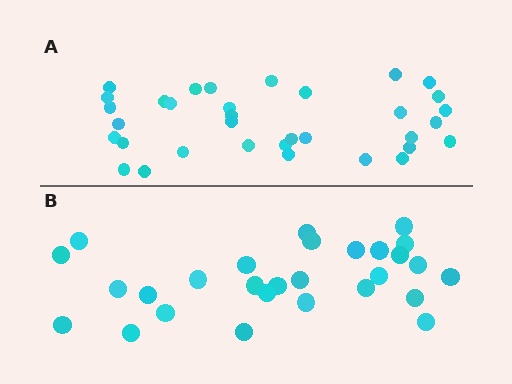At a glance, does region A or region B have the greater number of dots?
Region A (the top region) has more dots.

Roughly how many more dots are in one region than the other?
Region A has about 6 more dots than region B.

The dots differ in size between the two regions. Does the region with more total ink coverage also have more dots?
No. Region B has more total ink coverage because its dots are larger, but region A actually contains more individual dots. Total area can be misleading — the number of items is what matters here.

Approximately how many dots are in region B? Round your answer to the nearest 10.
About 30 dots. (The exact count is 28, which rounds to 30.)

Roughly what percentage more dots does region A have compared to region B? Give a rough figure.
About 20% more.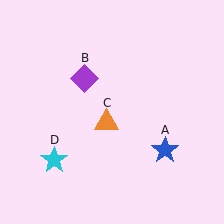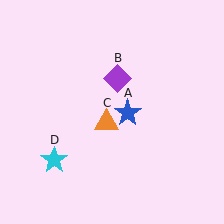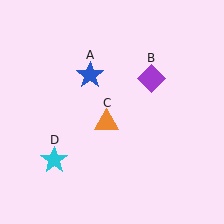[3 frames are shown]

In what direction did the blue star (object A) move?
The blue star (object A) moved up and to the left.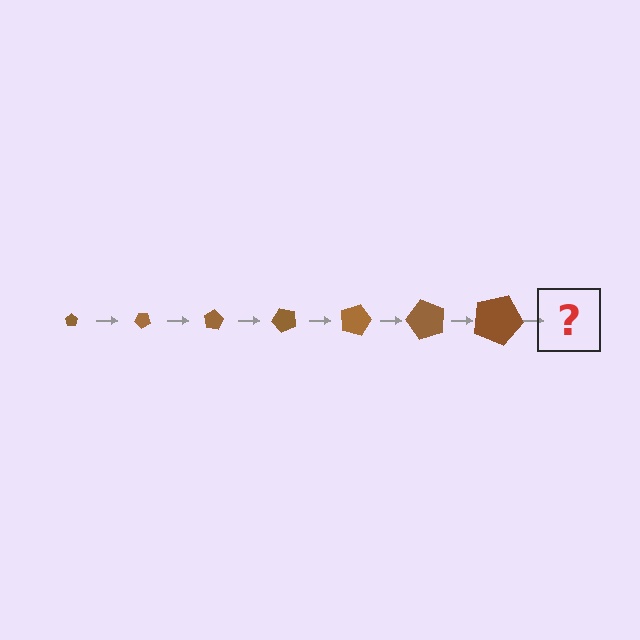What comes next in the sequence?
The next element should be a pentagon, larger than the previous one and rotated 280 degrees from the start.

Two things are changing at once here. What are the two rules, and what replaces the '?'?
The two rules are that the pentagon grows larger each step and it rotates 40 degrees each step. The '?' should be a pentagon, larger than the previous one and rotated 280 degrees from the start.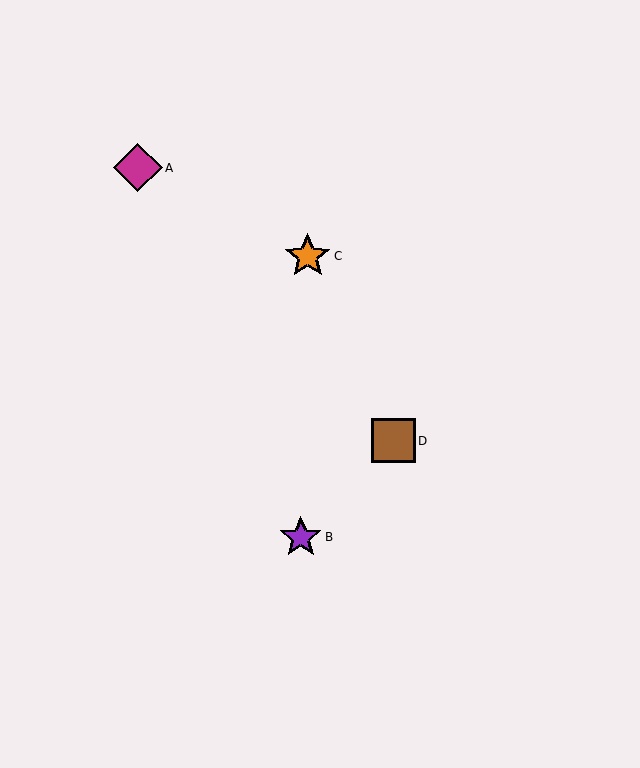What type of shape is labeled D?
Shape D is a brown square.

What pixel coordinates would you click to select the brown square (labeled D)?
Click at (393, 441) to select the brown square D.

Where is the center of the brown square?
The center of the brown square is at (393, 441).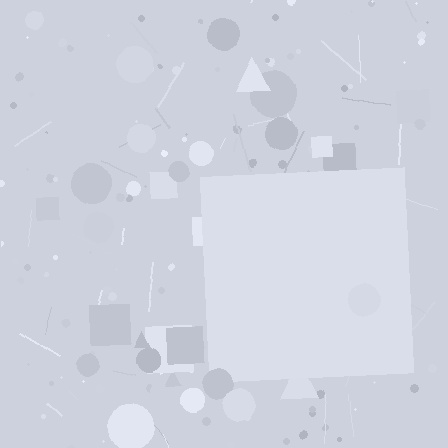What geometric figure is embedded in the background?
A square is embedded in the background.